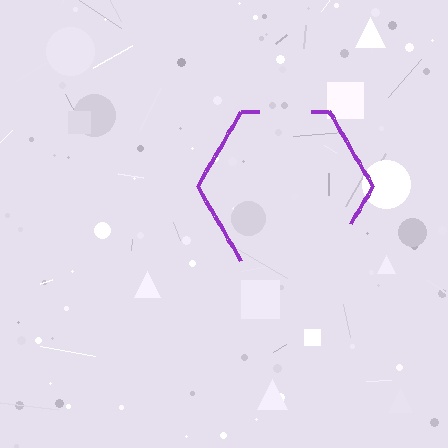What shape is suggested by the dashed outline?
The dashed outline suggests a hexagon.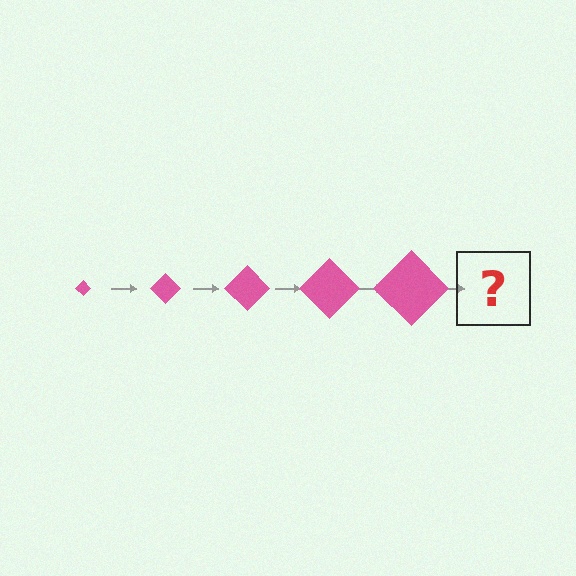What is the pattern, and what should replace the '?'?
The pattern is that the diamond gets progressively larger each step. The '?' should be a pink diamond, larger than the previous one.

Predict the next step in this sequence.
The next step is a pink diamond, larger than the previous one.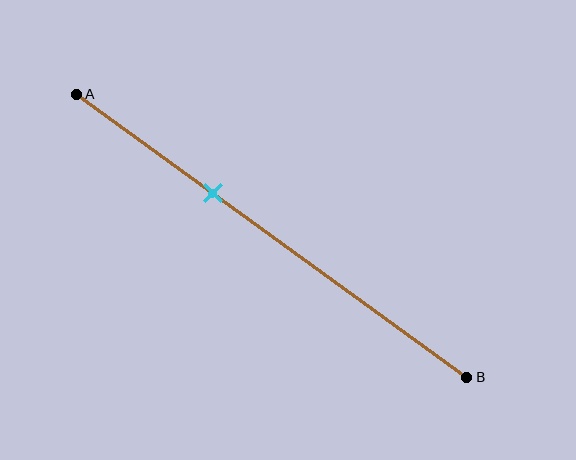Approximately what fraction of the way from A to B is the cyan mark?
The cyan mark is approximately 35% of the way from A to B.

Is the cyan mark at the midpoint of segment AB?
No, the mark is at about 35% from A, not at the 50% midpoint.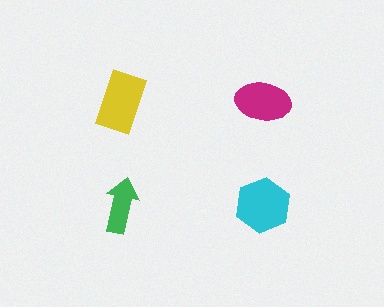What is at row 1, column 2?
A magenta ellipse.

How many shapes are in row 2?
2 shapes.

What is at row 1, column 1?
A yellow rectangle.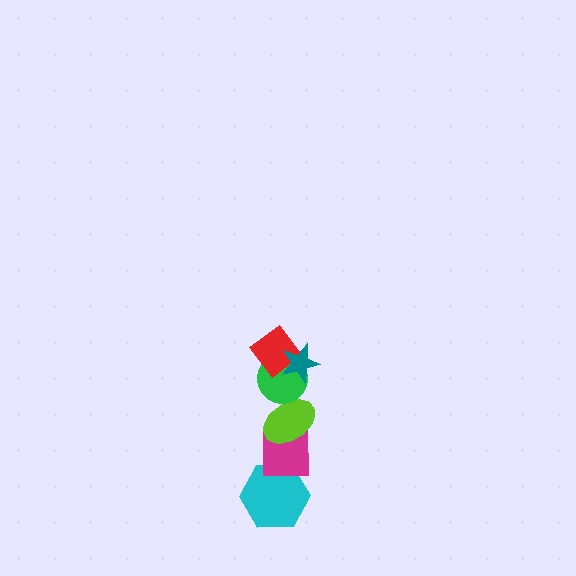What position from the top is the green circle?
The green circle is 3rd from the top.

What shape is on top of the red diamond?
The teal star is on top of the red diamond.